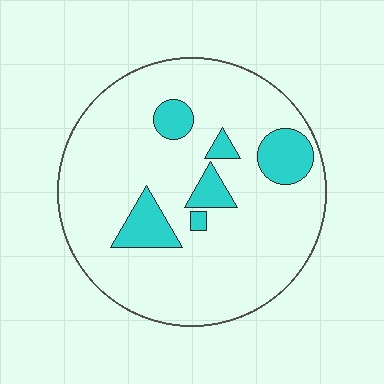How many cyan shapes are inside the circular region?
6.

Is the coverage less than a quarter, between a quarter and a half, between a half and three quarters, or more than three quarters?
Less than a quarter.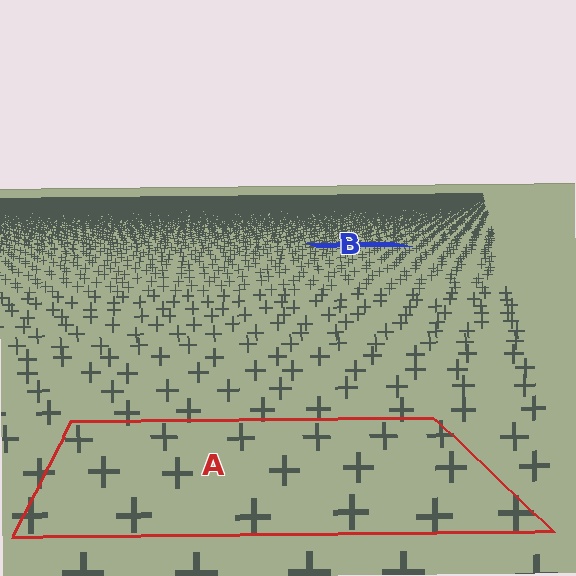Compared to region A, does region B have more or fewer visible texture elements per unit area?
Region B has more texture elements per unit area — they are packed more densely because it is farther away.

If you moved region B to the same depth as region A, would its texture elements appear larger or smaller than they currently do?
They would appear larger. At a closer depth, the same texture elements are projected at a bigger on-screen size.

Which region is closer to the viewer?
Region A is closer. The texture elements there are larger and more spread out.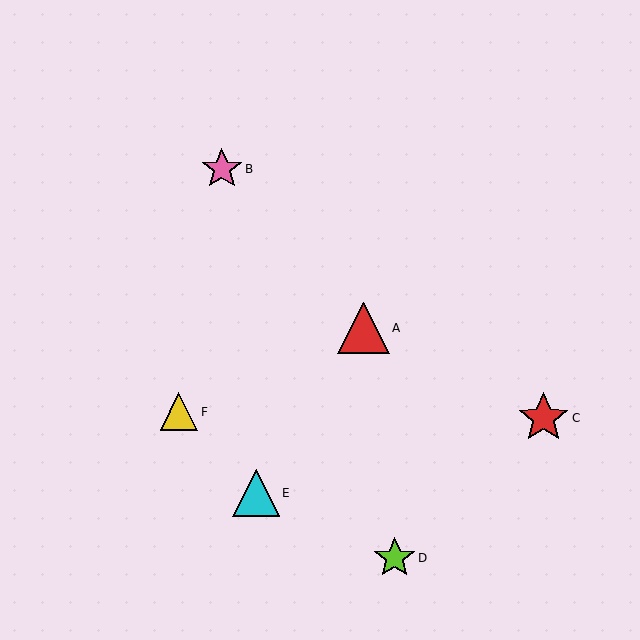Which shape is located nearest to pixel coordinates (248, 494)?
The cyan triangle (labeled E) at (256, 493) is nearest to that location.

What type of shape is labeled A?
Shape A is a red triangle.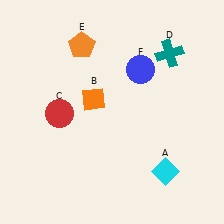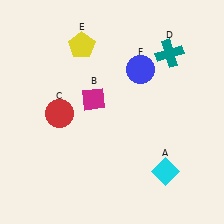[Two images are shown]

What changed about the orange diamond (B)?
In Image 1, B is orange. In Image 2, it changed to magenta.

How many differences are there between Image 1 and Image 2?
There are 2 differences between the two images.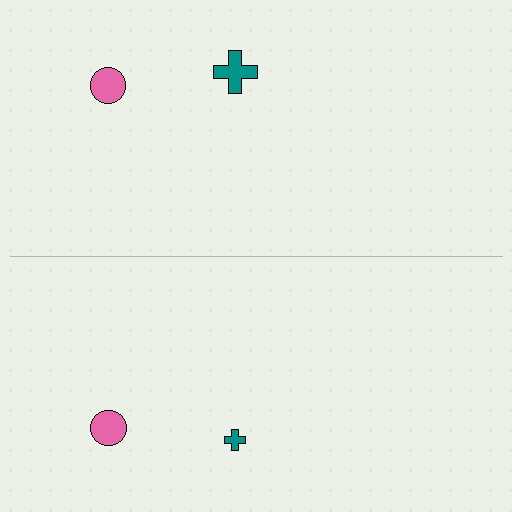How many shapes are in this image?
There are 4 shapes in this image.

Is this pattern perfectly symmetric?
No, the pattern is not perfectly symmetric. The teal cross on the bottom side has a different size than its mirror counterpart.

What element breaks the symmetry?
The teal cross on the bottom side has a different size than its mirror counterpart.